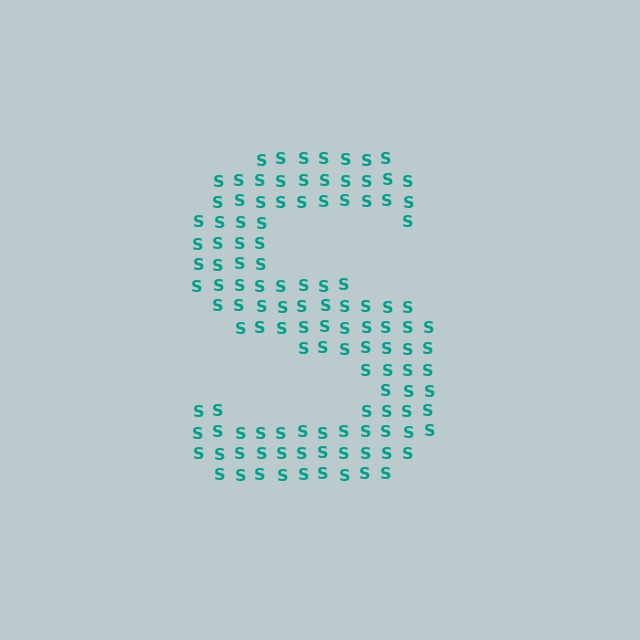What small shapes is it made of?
It is made of small letter S's.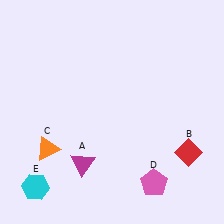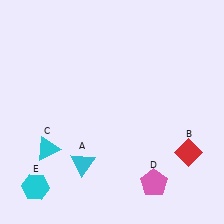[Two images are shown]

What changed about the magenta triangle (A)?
In Image 1, A is magenta. In Image 2, it changed to cyan.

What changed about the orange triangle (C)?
In Image 1, C is orange. In Image 2, it changed to cyan.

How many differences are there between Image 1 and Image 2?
There are 2 differences between the two images.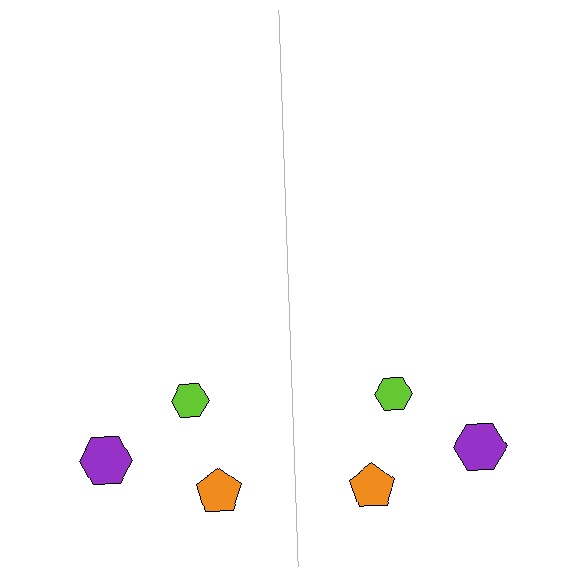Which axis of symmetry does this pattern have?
The pattern has a vertical axis of symmetry running through the center of the image.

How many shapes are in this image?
There are 6 shapes in this image.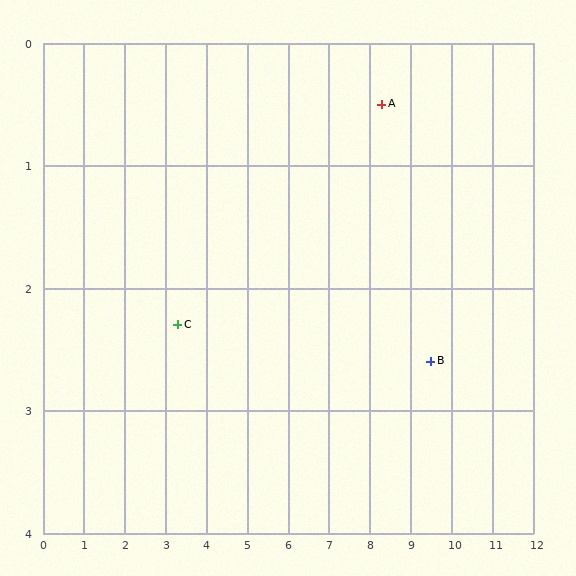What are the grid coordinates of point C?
Point C is at approximately (3.3, 2.3).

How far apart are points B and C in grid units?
Points B and C are about 6.2 grid units apart.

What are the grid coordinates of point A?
Point A is at approximately (8.3, 0.5).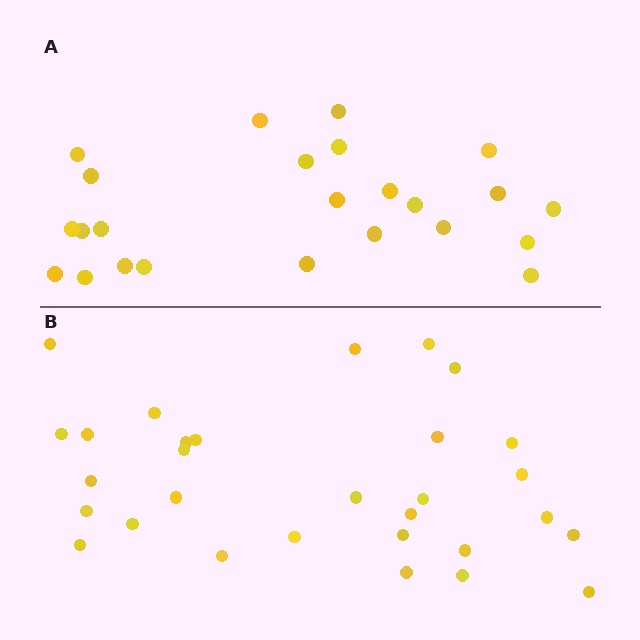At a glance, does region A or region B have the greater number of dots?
Region B (the bottom region) has more dots.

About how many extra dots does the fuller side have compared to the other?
Region B has about 6 more dots than region A.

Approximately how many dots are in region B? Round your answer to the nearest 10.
About 30 dots.